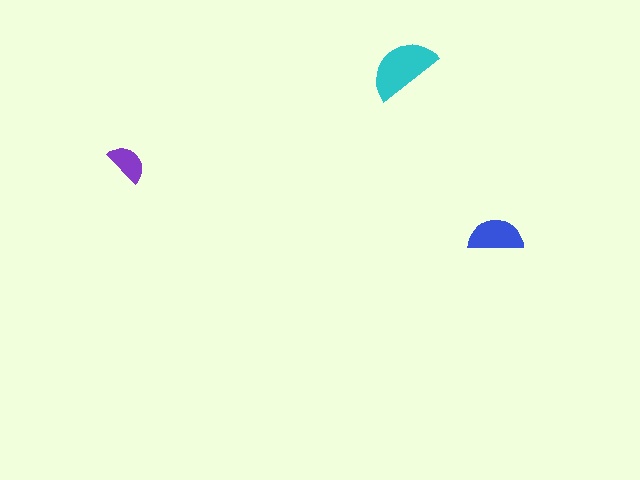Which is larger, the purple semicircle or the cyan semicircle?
The cyan one.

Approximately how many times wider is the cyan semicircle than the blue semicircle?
About 1.5 times wider.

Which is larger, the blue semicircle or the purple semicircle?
The blue one.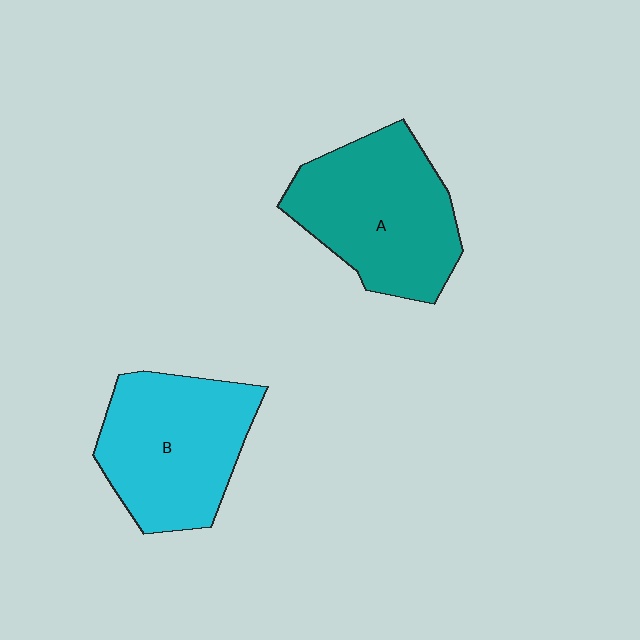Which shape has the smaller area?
Shape B (cyan).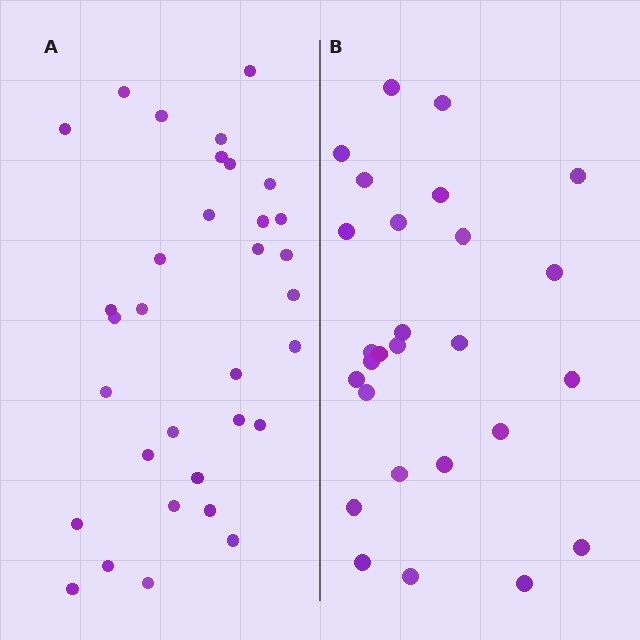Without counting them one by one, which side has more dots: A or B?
Region A (the left region) has more dots.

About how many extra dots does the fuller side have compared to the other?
Region A has about 6 more dots than region B.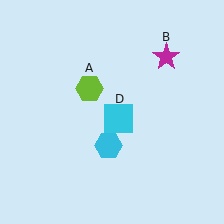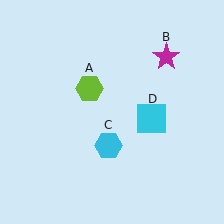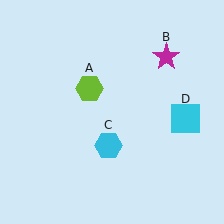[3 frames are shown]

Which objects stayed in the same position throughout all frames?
Lime hexagon (object A) and magenta star (object B) and cyan hexagon (object C) remained stationary.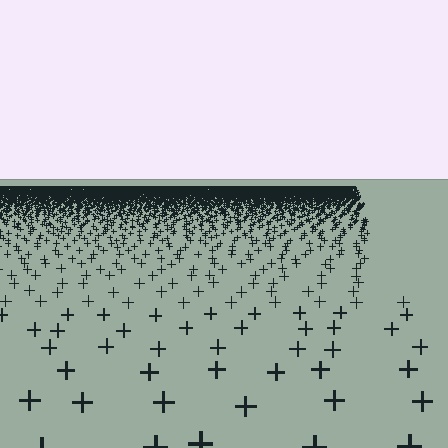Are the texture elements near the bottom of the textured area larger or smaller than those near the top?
Larger. Near the bottom, elements are closer to the viewer and appear at a bigger on-screen size.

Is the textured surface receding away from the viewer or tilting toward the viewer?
The surface is receding away from the viewer. Texture elements get smaller and denser toward the top.